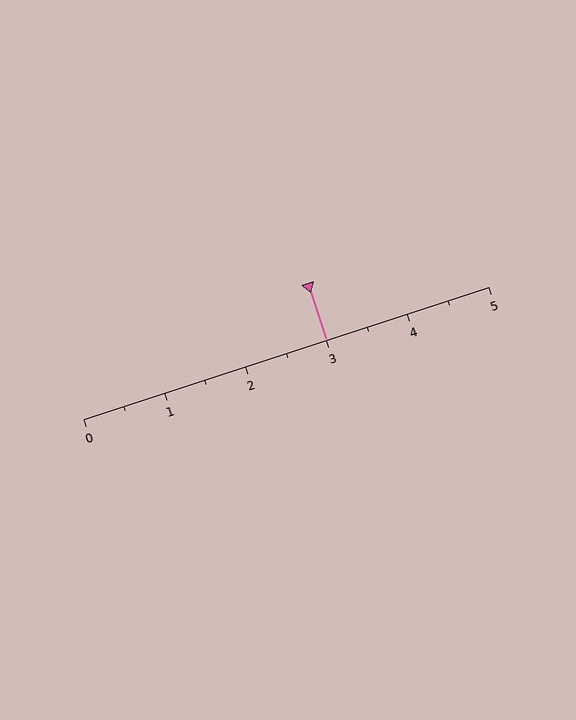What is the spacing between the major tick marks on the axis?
The major ticks are spaced 1 apart.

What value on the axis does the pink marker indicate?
The marker indicates approximately 3.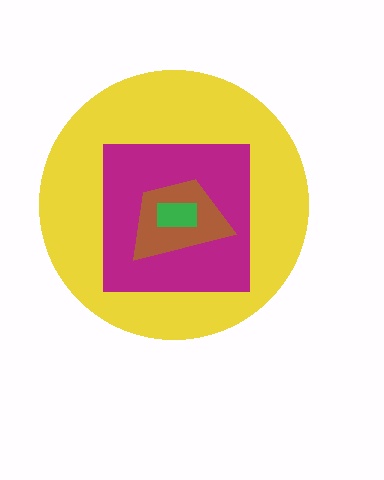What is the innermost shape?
The green rectangle.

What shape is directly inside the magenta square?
The brown trapezoid.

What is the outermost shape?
The yellow circle.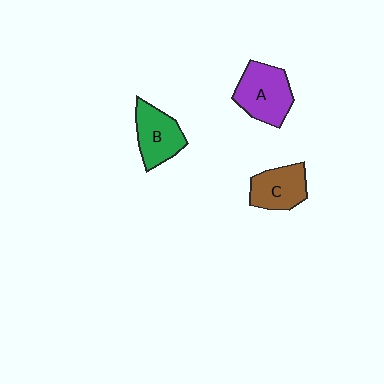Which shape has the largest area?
Shape A (purple).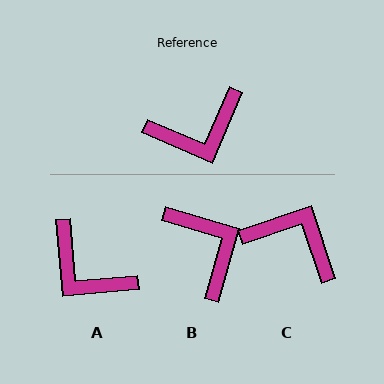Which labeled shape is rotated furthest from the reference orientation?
C, about 132 degrees away.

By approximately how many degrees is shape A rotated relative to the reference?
Approximately 62 degrees clockwise.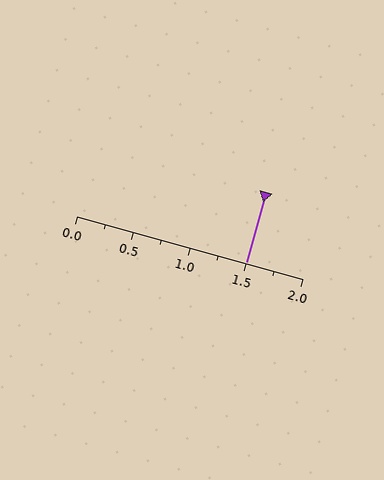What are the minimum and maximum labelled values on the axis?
The axis runs from 0.0 to 2.0.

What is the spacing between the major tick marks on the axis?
The major ticks are spaced 0.5 apart.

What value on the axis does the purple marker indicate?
The marker indicates approximately 1.5.